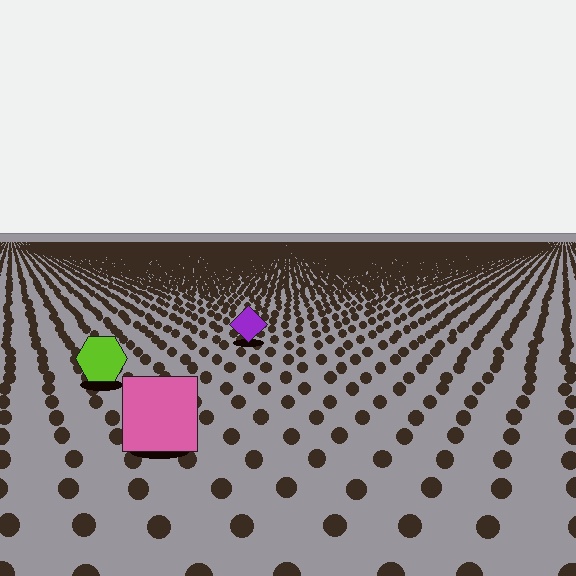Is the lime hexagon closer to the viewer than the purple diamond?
Yes. The lime hexagon is closer — you can tell from the texture gradient: the ground texture is coarser near it.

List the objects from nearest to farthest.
From nearest to farthest: the pink square, the lime hexagon, the purple diamond.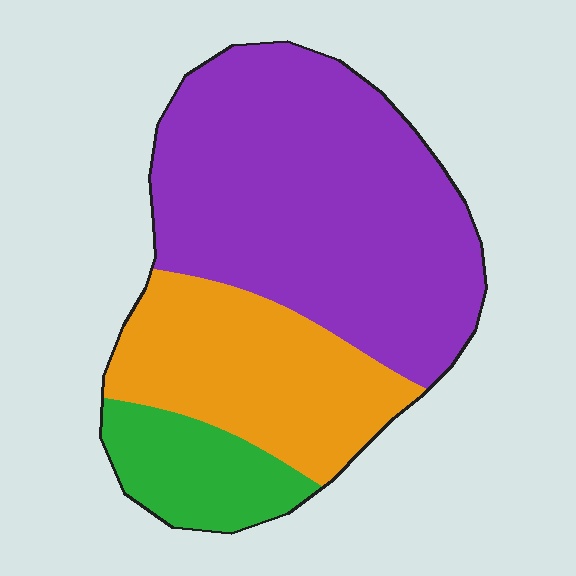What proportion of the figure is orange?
Orange takes up between a sixth and a third of the figure.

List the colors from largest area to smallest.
From largest to smallest: purple, orange, green.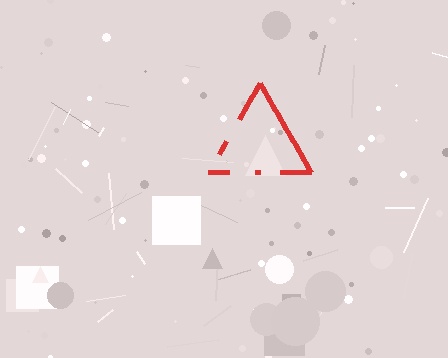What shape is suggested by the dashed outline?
The dashed outline suggests a triangle.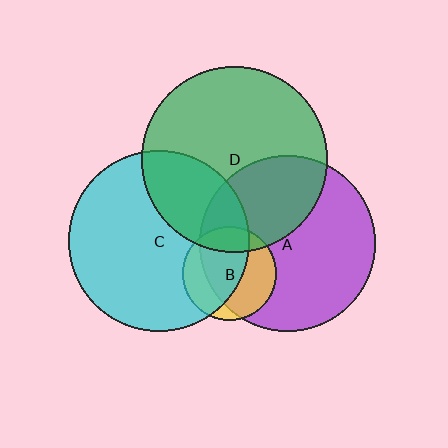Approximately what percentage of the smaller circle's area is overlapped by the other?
Approximately 35%.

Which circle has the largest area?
Circle D (green).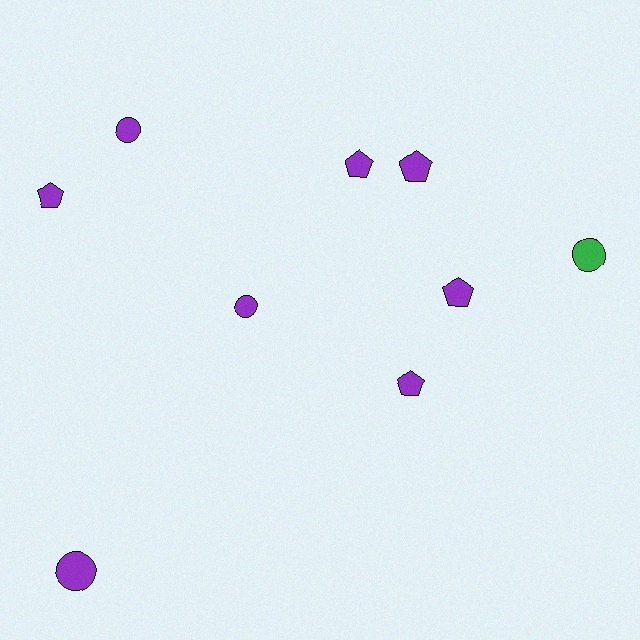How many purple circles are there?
There are 3 purple circles.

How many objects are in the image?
There are 9 objects.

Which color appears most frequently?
Purple, with 8 objects.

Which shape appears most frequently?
Pentagon, with 5 objects.